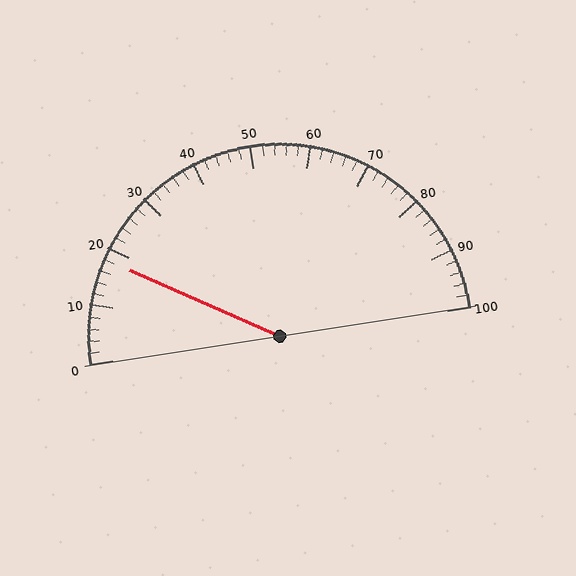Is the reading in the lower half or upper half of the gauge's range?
The reading is in the lower half of the range (0 to 100).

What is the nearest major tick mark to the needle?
The nearest major tick mark is 20.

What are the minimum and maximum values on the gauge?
The gauge ranges from 0 to 100.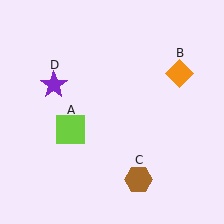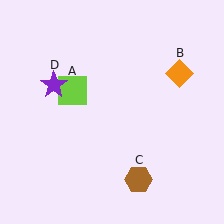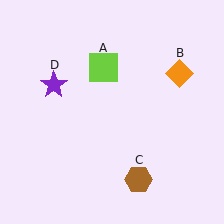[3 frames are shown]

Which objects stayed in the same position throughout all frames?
Orange diamond (object B) and brown hexagon (object C) and purple star (object D) remained stationary.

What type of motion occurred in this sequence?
The lime square (object A) rotated clockwise around the center of the scene.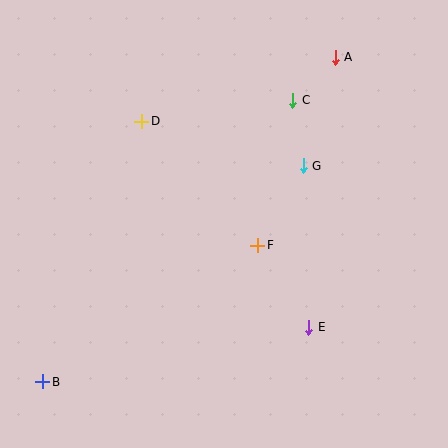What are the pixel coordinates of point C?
Point C is at (293, 100).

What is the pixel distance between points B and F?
The distance between B and F is 255 pixels.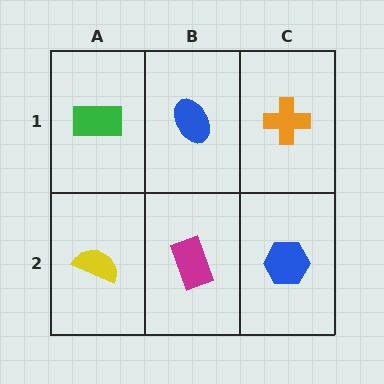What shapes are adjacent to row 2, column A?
A green rectangle (row 1, column A), a magenta rectangle (row 2, column B).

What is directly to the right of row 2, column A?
A magenta rectangle.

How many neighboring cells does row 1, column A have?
2.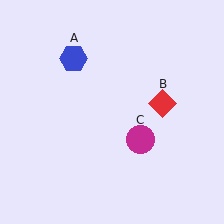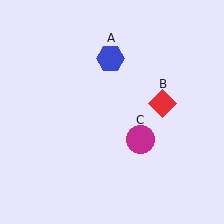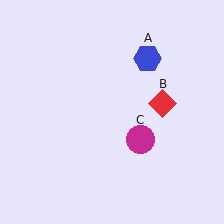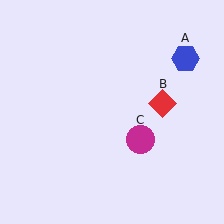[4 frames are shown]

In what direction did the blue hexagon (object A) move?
The blue hexagon (object A) moved right.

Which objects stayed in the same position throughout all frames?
Red diamond (object B) and magenta circle (object C) remained stationary.